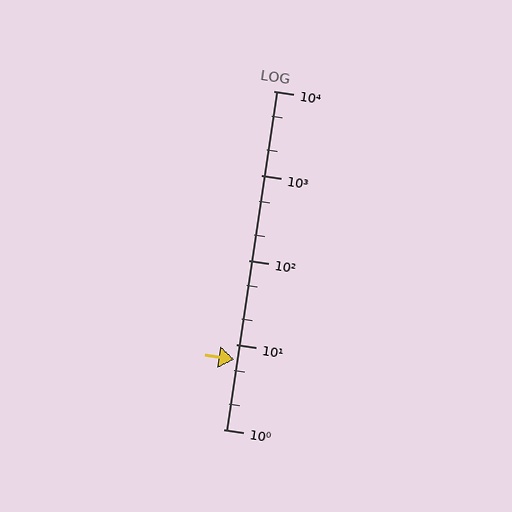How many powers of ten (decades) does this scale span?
The scale spans 4 decades, from 1 to 10000.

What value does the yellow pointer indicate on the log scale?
The pointer indicates approximately 6.7.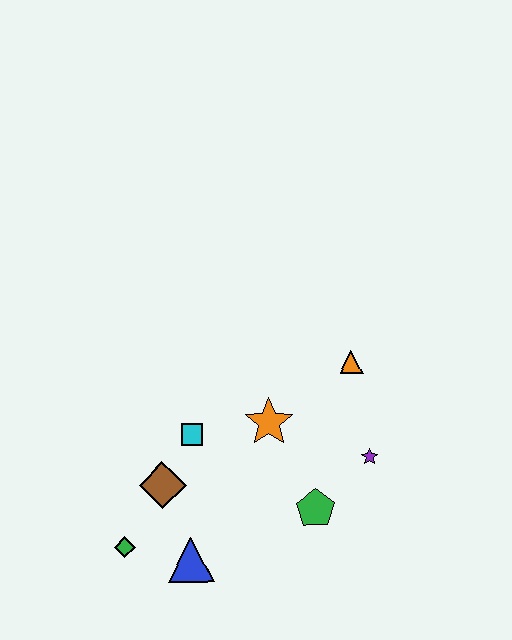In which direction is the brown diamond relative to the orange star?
The brown diamond is to the left of the orange star.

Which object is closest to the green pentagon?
The purple star is closest to the green pentagon.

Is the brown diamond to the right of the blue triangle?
No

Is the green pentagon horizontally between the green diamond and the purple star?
Yes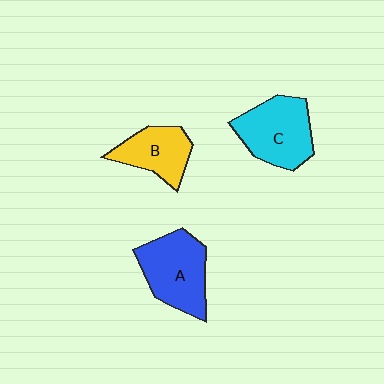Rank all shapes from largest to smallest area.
From largest to smallest: A (blue), C (cyan), B (yellow).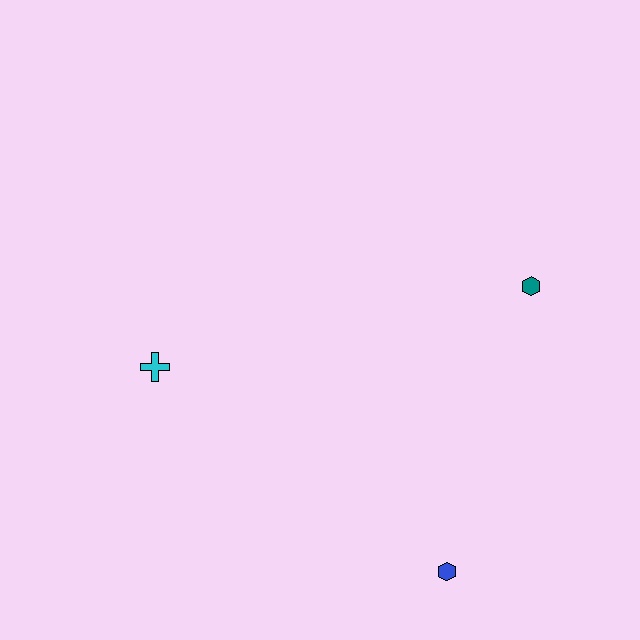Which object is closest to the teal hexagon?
The blue hexagon is closest to the teal hexagon.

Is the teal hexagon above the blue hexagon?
Yes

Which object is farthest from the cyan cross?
The teal hexagon is farthest from the cyan cross.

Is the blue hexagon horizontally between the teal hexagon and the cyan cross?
Yes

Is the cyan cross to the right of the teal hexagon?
No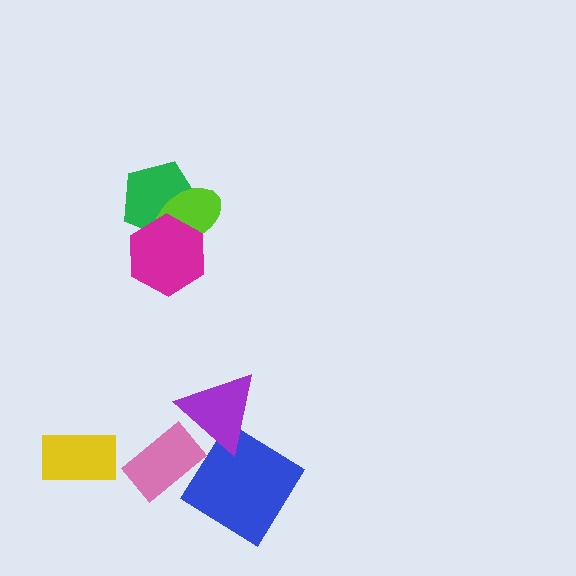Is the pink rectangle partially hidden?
Yes, it is partially covered by another shape.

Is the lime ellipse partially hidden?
Yes, it is partially covered by another shape.